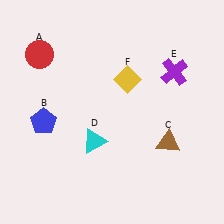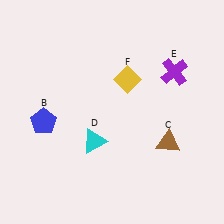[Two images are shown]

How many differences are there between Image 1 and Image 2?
There is 1 difference between the two images.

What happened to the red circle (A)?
The red circle (A) was removed in Image 2. It was in the top-left area of Image 1.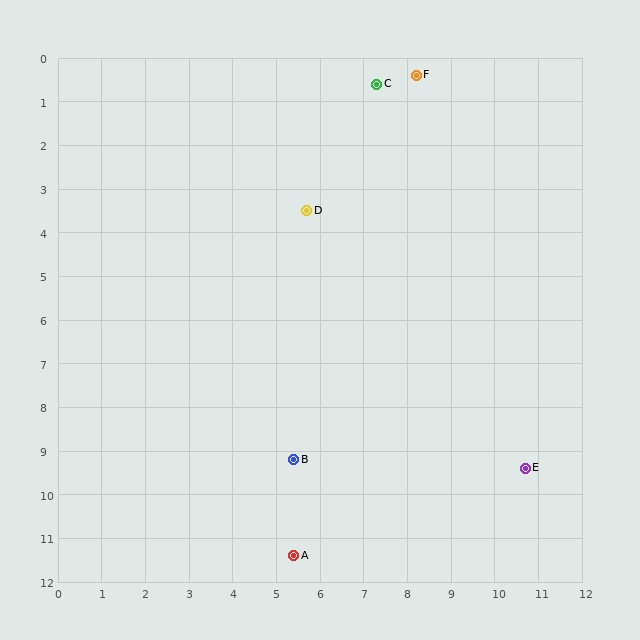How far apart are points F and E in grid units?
Points F and E are about 9.3 grid units apart.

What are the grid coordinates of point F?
Point F is at approximately (8.2, 0.4).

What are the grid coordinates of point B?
Point B is at approximately (5.4, 9.2).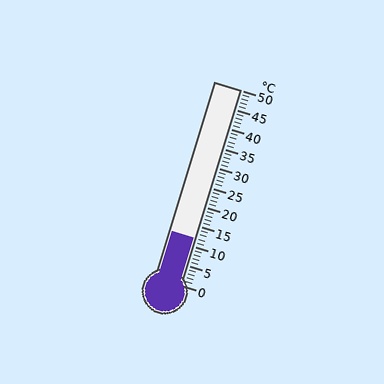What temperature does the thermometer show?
The thermometer shows approximately 12°C.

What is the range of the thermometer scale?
The thermometer scale ranges from 0°C to 50°C.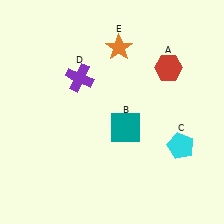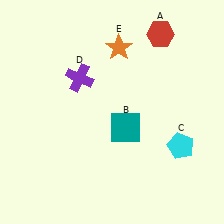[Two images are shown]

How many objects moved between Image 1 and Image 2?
1 object moved between the two images.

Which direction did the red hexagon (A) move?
The red hexagon (A) moved up.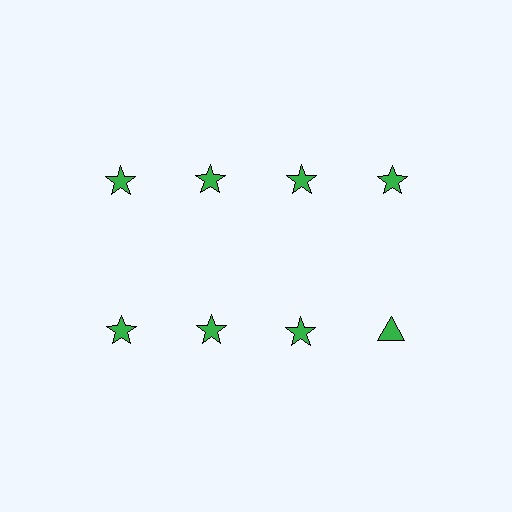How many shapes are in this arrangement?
There are 8 shapes arranged in a grid pattern.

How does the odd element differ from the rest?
It has a different shape: triangle instead of star.